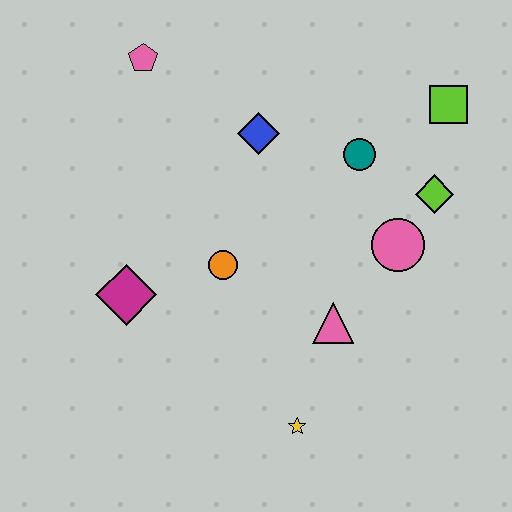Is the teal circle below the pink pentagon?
Yes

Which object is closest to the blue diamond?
The teal circle is closest to the blue diamond.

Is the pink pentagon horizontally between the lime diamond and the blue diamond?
No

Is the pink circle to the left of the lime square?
Yes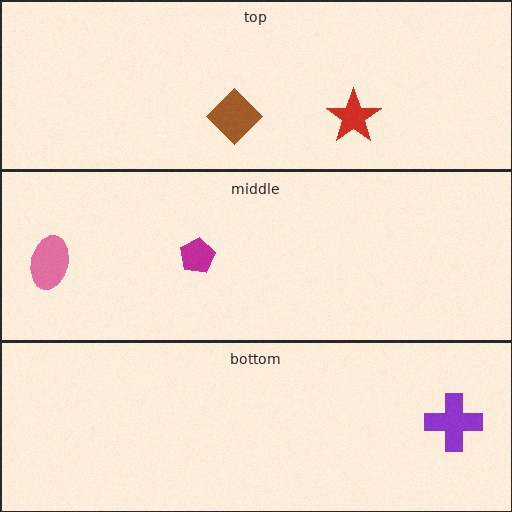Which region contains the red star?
The top region.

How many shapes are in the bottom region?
1.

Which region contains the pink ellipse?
The middle region.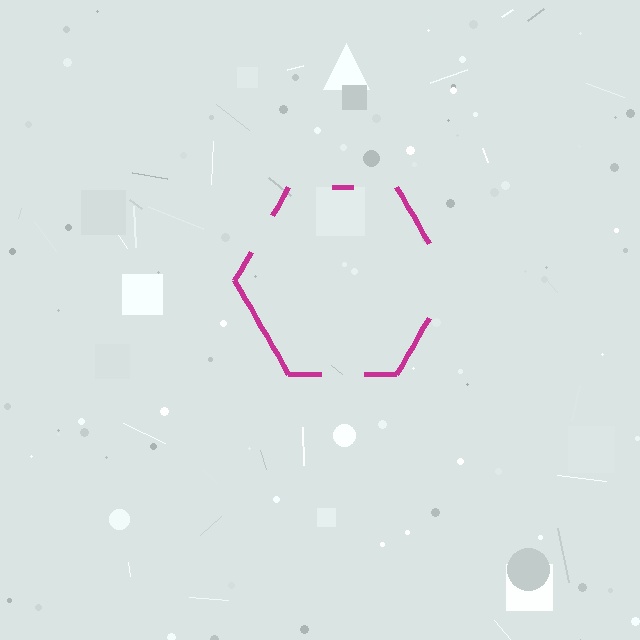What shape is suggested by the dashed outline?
The dashed outline suggests a hexagon.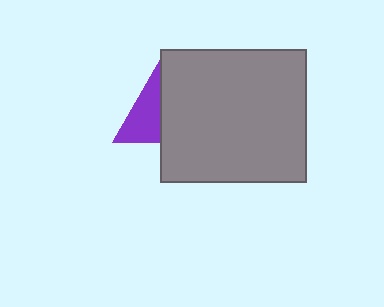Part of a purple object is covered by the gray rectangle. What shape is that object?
It is a triangle.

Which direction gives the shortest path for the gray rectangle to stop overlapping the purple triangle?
Moving right gives the shortest separation.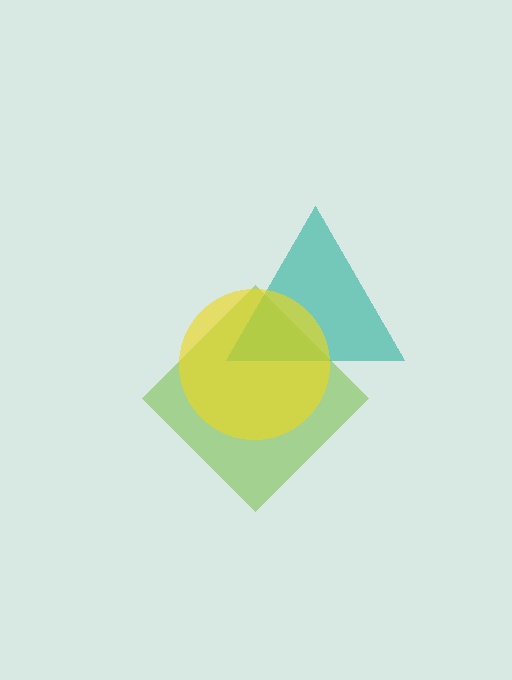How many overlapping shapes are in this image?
There are 3 overlapping shapes in the image.